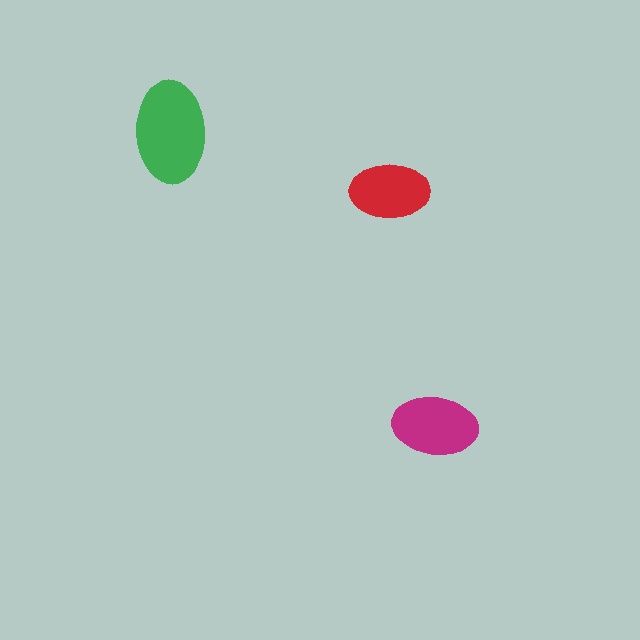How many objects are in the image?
There are 3 objects in the image.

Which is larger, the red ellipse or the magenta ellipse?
The magenta one.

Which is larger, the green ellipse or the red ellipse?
The green one.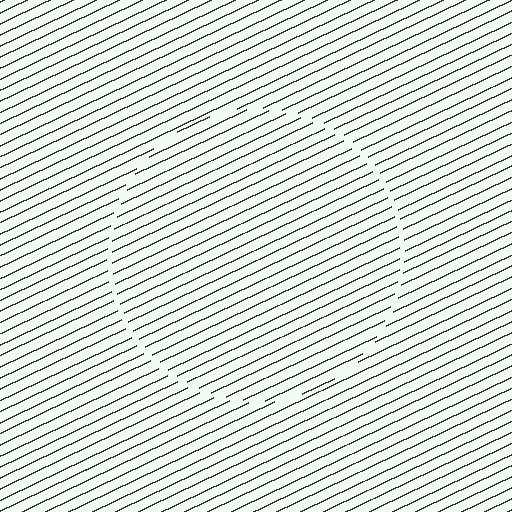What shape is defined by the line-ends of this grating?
An illusory circle. The interior of the shape contains the same grating, shifted by half a period — the contour is defined by the phase discontinuity where line-ends from the inner and outer gratings abut.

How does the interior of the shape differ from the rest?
The interior of the shape contains the same grating, shifted by half a period — the contour is defined by the phase discontinuity where line-ends from the inner and outer gratings abut.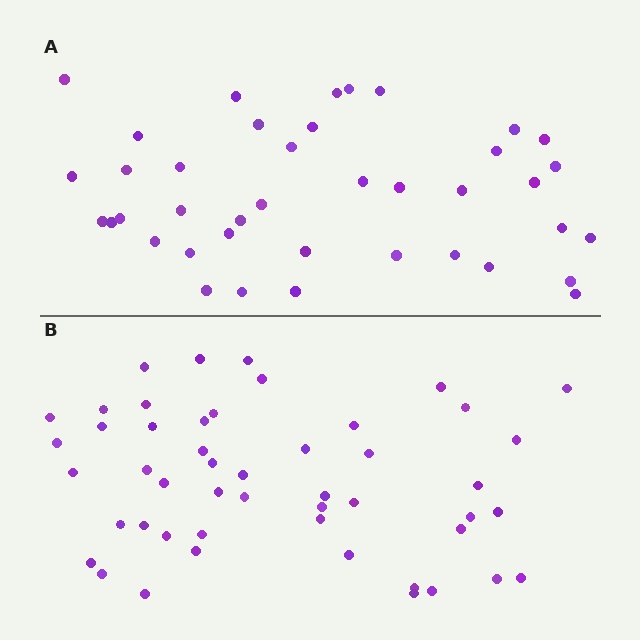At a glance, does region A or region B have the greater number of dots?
Region B (the bottom region) has more dots.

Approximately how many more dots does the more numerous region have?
Region B has roughly 8 or so more dots than region A.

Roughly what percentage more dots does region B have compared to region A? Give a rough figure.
About 20% more.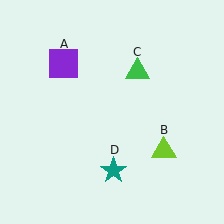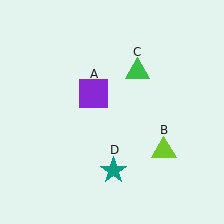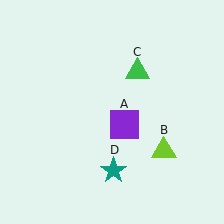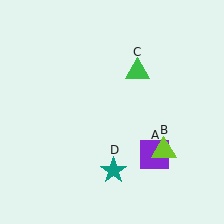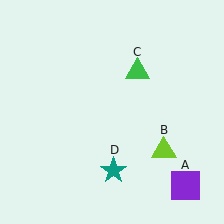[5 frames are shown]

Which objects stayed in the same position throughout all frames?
Lime triangle (object B) and green triangle (object C) and teal star (object D) remained stationary.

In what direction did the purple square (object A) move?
The purple square (object A) moved down and to the right.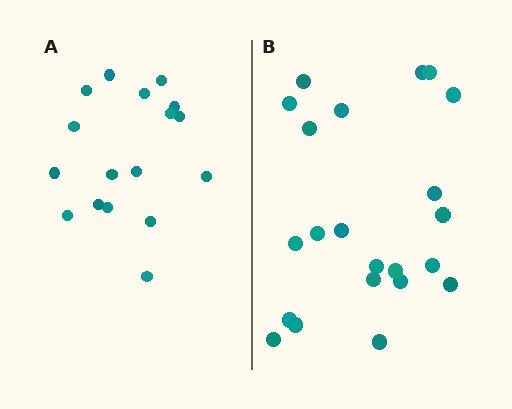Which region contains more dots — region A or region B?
Region B (the right region) has more dots.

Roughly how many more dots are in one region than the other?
Region B has about 5 more dots than region A.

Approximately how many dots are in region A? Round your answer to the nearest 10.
About 20 dots. (The exact count is 17, which rounds to 20.)